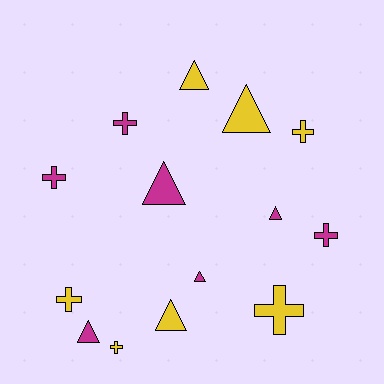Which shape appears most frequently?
Triangle, with 7 objects.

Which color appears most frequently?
Magenta, with 7 objects.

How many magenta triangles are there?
There are 4 magenta triangles.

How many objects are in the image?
There are 14 objects.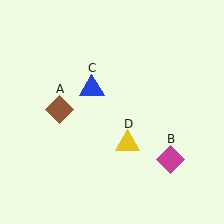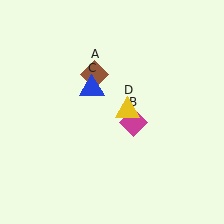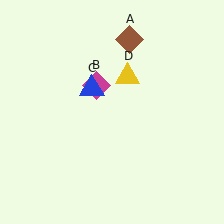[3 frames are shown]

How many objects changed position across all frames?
3 objects changed position: brown diamond (object A), magenta diamond (object B), yellow triangle (object D).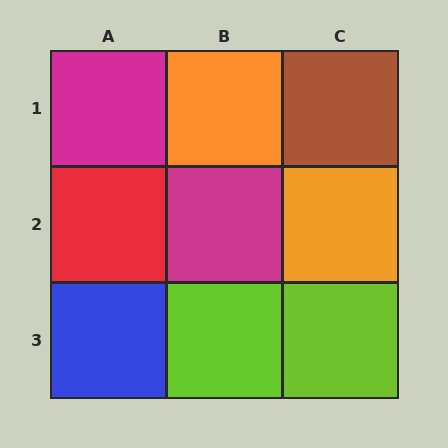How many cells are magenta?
2 cells are magenta.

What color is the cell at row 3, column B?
Lime.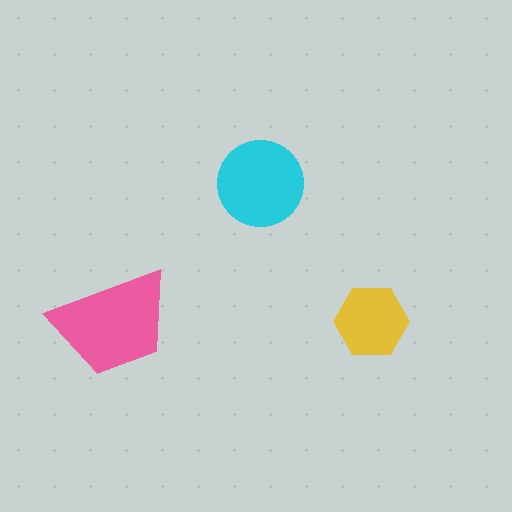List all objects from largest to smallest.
The pink trapezoid, the cyan circle, the yellow hexagon.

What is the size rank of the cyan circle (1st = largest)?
2nd.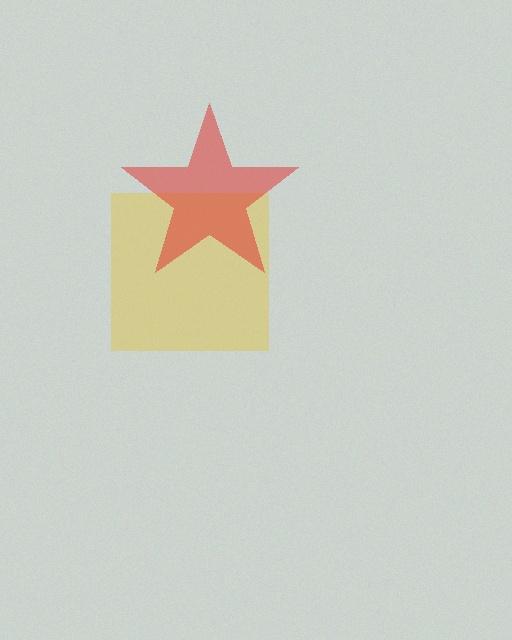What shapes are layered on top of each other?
The layered shapes are: a yellow square, a red star.